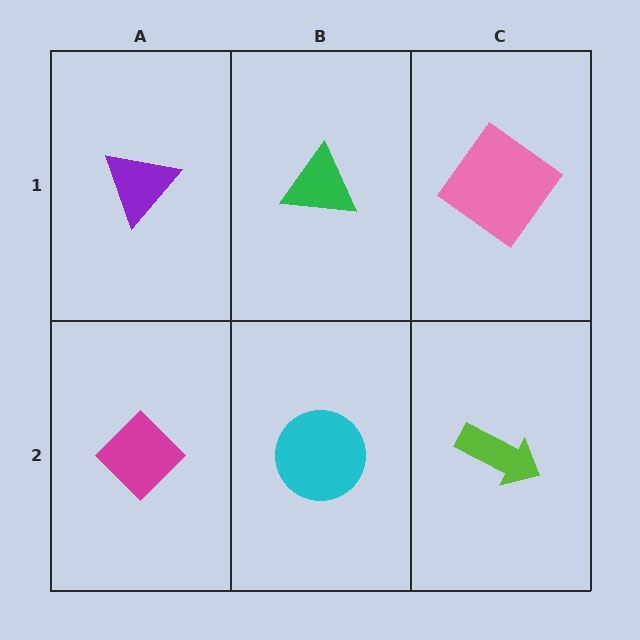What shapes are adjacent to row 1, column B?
A cyan circle (row 2, column B), a purple triangle (row 1, column A), a pink diamond (row 1, column C).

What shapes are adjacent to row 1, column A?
A magenta diamond (row 2, column A), a green triangle (row 1, column B).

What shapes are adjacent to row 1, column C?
A lime arrow (row 2, column C), a green triangle (row 1, column B).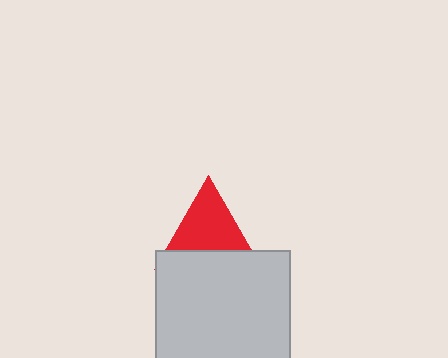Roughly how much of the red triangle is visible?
About half of it is visible (roughly 62%).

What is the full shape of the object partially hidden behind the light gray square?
The partially hidden object is a red triangle.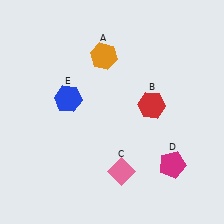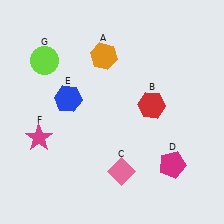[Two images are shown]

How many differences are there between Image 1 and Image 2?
There are 2 differences between the two images.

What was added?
A magenta star (F), a lime circle (G) were added in Image 2.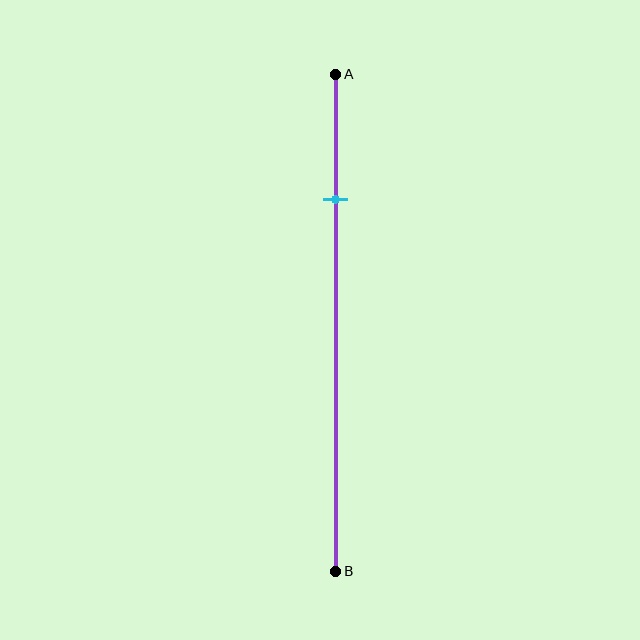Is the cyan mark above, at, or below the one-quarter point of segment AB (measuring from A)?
The cyan mark is approximately at the one-quarter point of segment AB.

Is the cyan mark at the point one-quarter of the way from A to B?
Yes, the mark is approximately at the one-quarter point.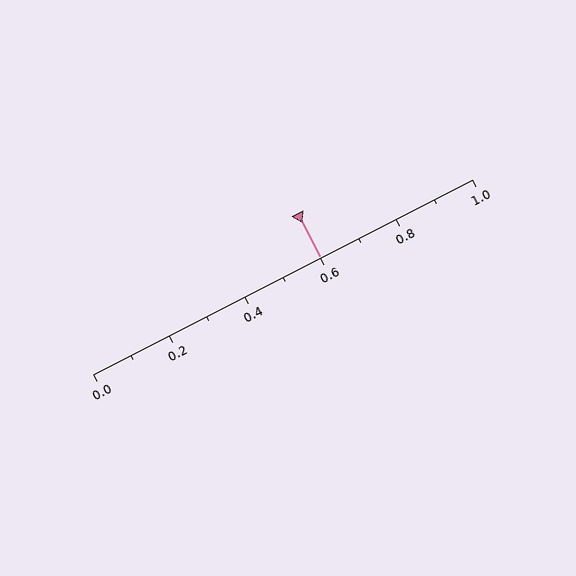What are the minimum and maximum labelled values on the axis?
The axis runs from 0.0 to 1.0.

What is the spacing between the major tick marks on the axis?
The major ticks are spaced 0.2 apart.